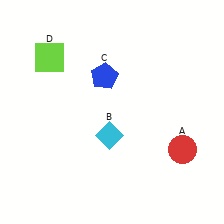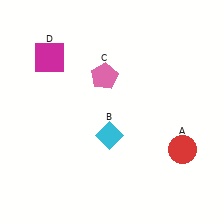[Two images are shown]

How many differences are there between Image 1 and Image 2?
There are 2 differences between the two images.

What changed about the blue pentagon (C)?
In Image 1, C is blue. In Image 2, it changed to pink.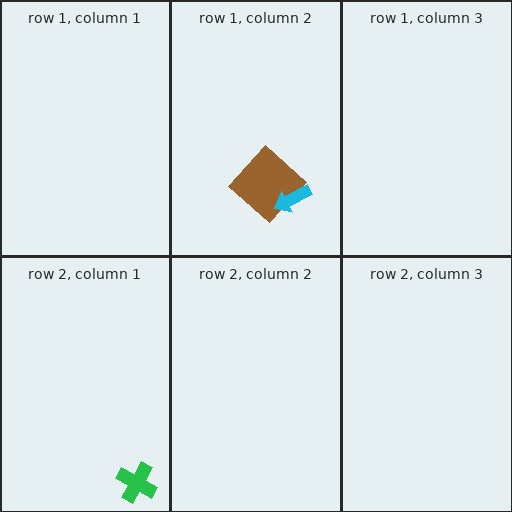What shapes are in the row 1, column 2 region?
The brown diamond, the cyan arrow.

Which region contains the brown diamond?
The row 1, column 2 region.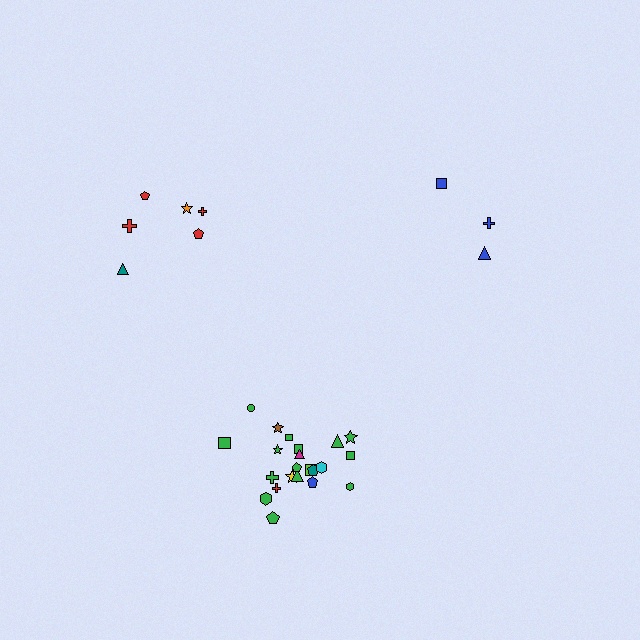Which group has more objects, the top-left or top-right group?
The top-left group.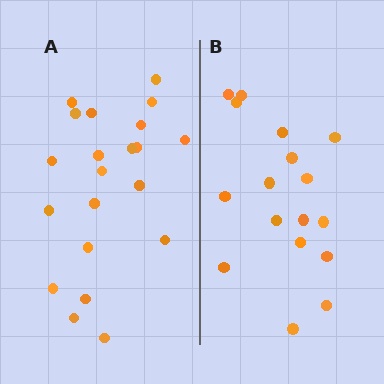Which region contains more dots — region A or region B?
Region A (the left region) has more dots.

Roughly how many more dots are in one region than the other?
Region A has about 4 more dots than region B.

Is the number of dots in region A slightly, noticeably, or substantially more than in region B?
Region A has only slightly more — the two regions are fairly close. The ratio is roughly 1.2 to 1.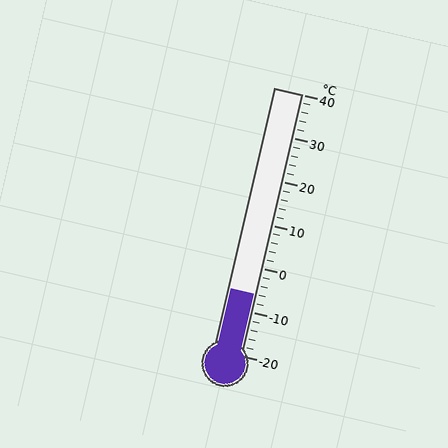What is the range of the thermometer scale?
The thermometer scale ranges from -20°C to 40°C.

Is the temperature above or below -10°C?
The temperature is above -10°C.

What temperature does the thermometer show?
The thermometer shows approximately -6°C.